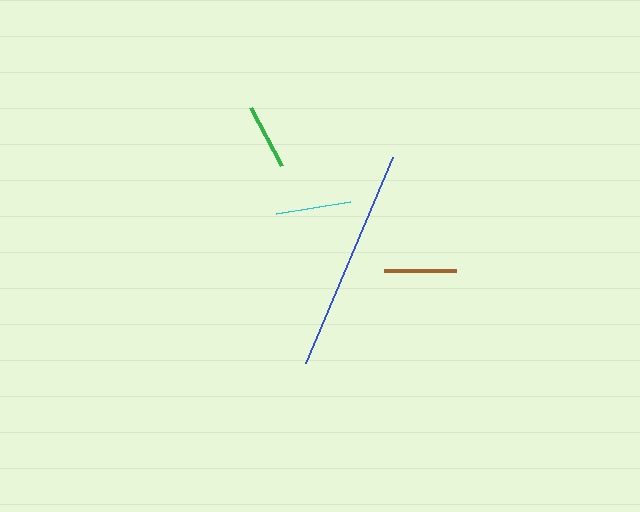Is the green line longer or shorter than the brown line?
The brown line is longer than the green line.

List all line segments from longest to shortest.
From longest to shortest: blue, cyan, brown, green.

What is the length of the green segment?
The green segment is approximately 65 pixels long.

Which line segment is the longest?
The blue line is the longest at approximately 224 pixels.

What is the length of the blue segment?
The blue segment is approximately 224 pixels long.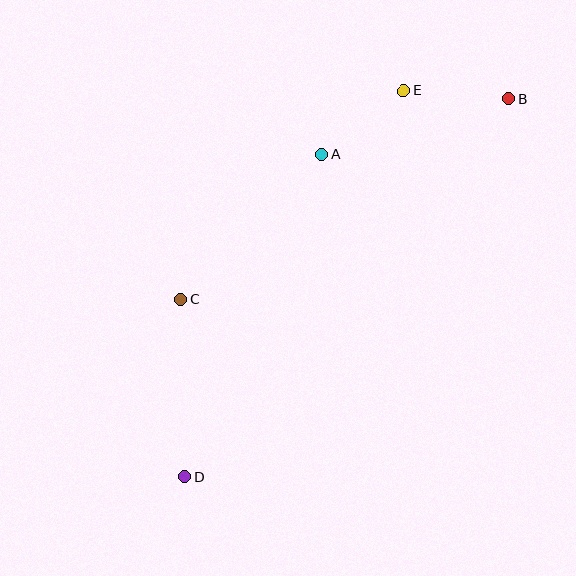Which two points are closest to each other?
Points A and E are closest to each other.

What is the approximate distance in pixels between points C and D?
The distance between C and D is approximately 177 pixels.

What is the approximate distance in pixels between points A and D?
The distance between A and D is approximately 350 pixels.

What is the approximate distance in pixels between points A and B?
The distance between A and B is approximately 195 pixels.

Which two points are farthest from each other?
Points B and D are farthest from each other.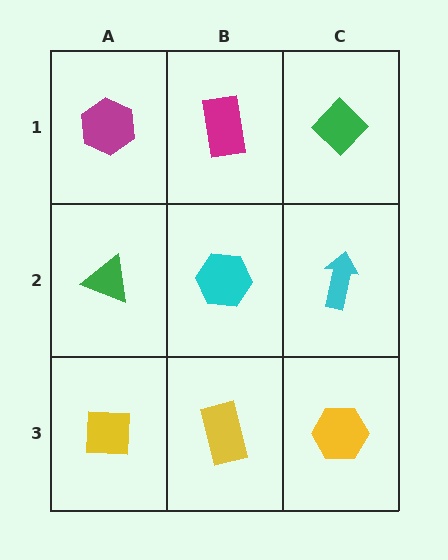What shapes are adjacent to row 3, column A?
A green triangle (row 2, column A), a yellow rectangle (row 3, column B).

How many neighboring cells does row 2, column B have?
4.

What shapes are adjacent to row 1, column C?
A cyan arrow (row 2, column C), a magenta rectangle (row 1, column B).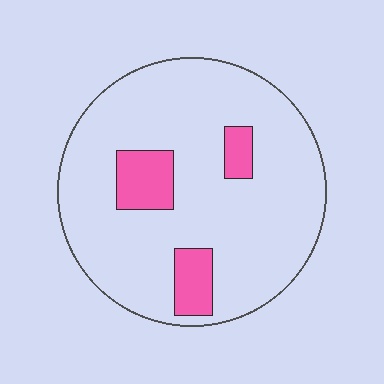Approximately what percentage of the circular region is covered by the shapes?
Approximately 15%.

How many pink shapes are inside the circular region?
3.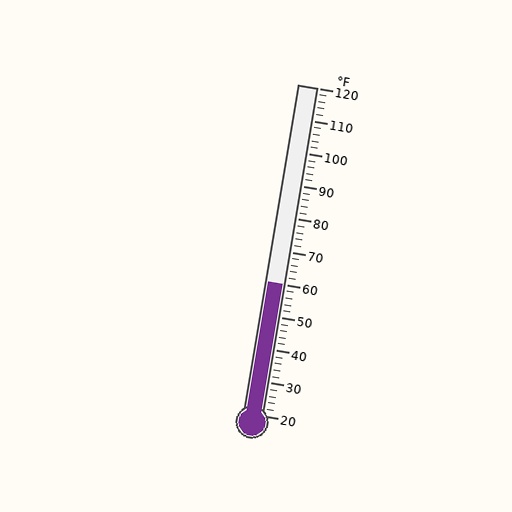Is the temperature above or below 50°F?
The temperature is above 50°F.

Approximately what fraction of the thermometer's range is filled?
The thermometer is filled to approximately 40% of its range.